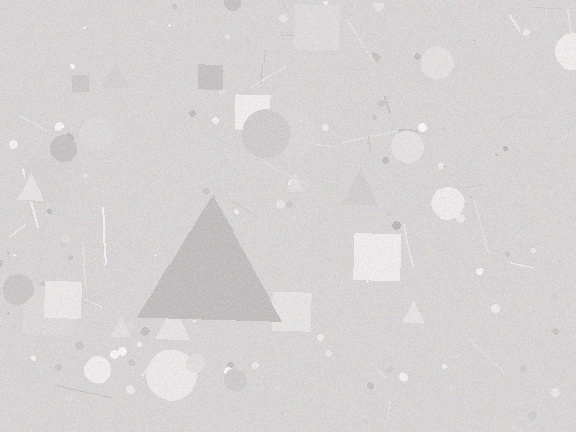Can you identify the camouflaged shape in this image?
The camouflaged shape is a triangle.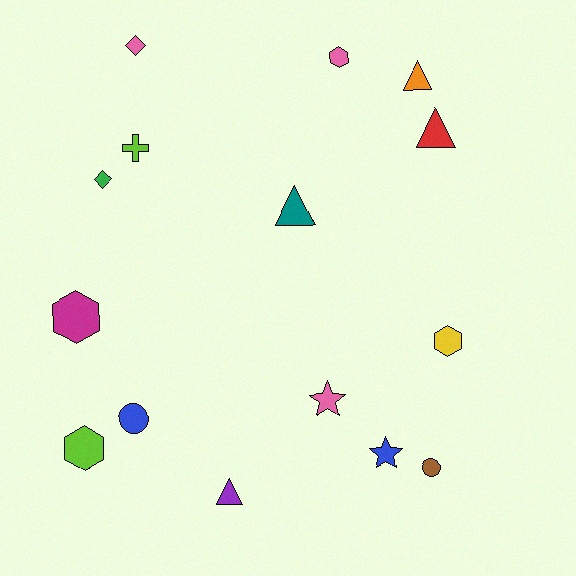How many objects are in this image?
There are 15 objects.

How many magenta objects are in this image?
There is 1 magenta object.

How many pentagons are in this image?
There are no pentagons.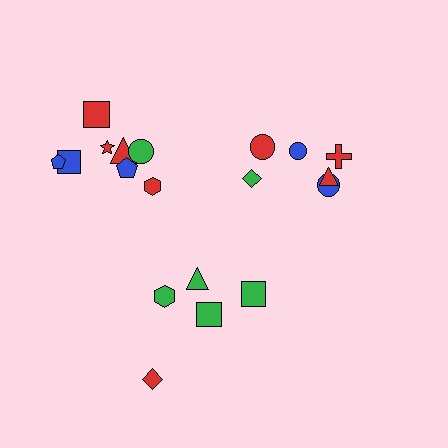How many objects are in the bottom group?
There are 5 objects.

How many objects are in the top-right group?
There are 6 objects.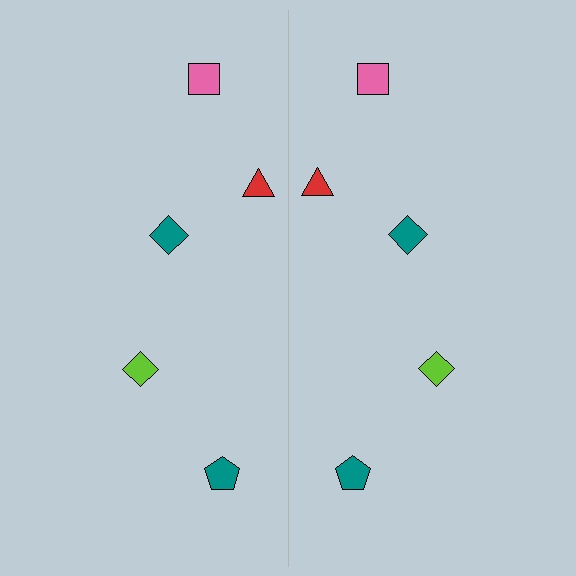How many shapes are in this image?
There are 10 shapes in this image.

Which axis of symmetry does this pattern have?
The pattern has a vertical axis of symmetry running through the center of the image.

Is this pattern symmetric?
Yes, this pattern has bilateral (reflection) symmetry.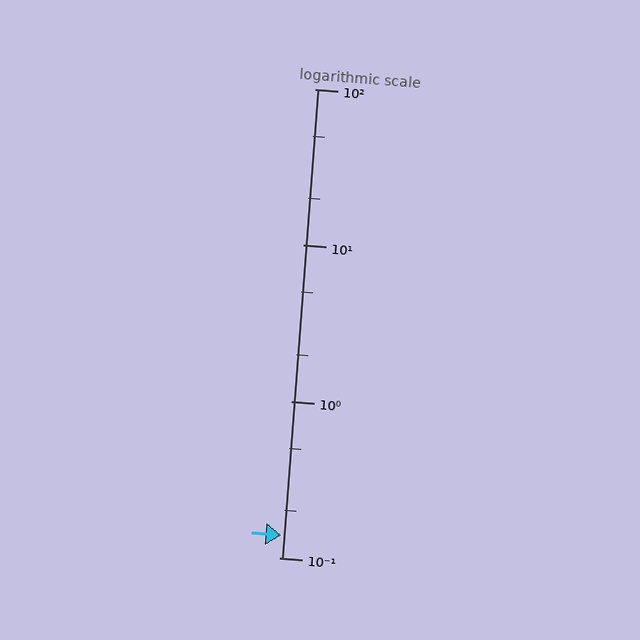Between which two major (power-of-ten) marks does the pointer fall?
The pointer is between 0.1 and 1.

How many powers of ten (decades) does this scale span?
The scale spans 3 decades, from 0.1 to 100.